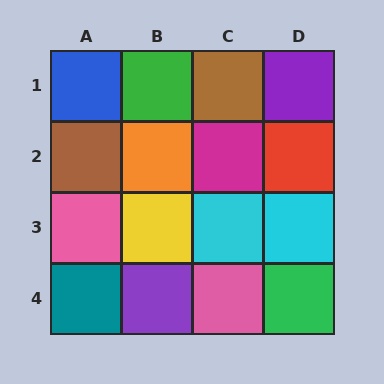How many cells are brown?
2 cells are brown.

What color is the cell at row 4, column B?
Purple.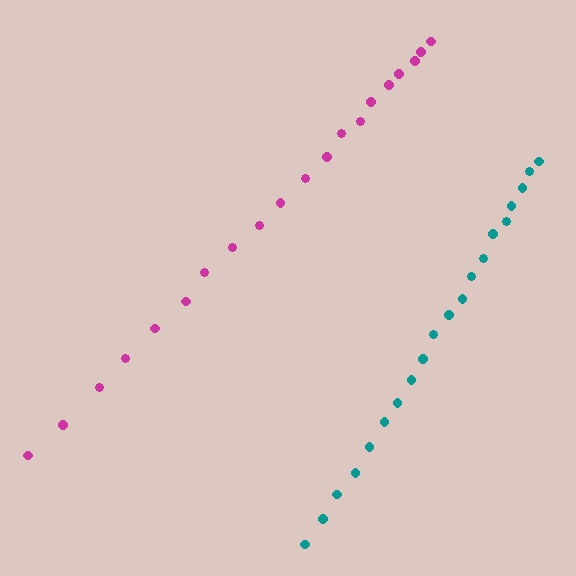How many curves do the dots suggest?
There are 2 distinct paths.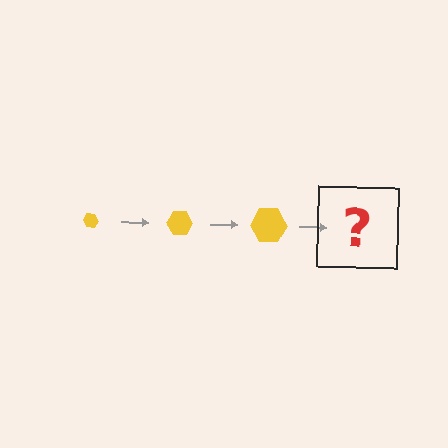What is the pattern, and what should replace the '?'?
The pattern is that the hexagon gets progressively larger each step. The '?' should be a yellow hexagon, larger than the previous one.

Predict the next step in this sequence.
The next step is a yellow hexagon, larger than the previous one.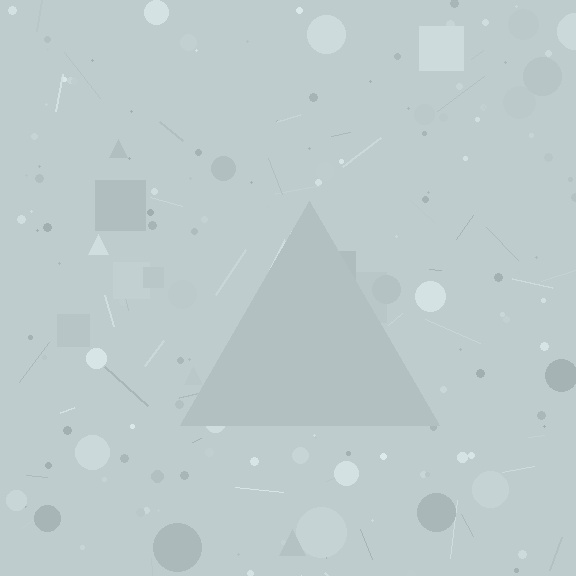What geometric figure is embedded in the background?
A triangle is embedded in the background.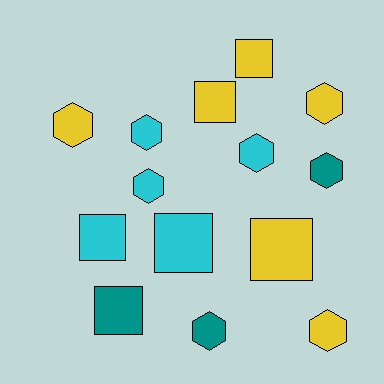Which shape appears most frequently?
Hexagon, with 8 objects.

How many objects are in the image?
There are 14 objects.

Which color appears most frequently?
Yellow, with 6 objects.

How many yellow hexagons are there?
There are 3 yellow hexagons.